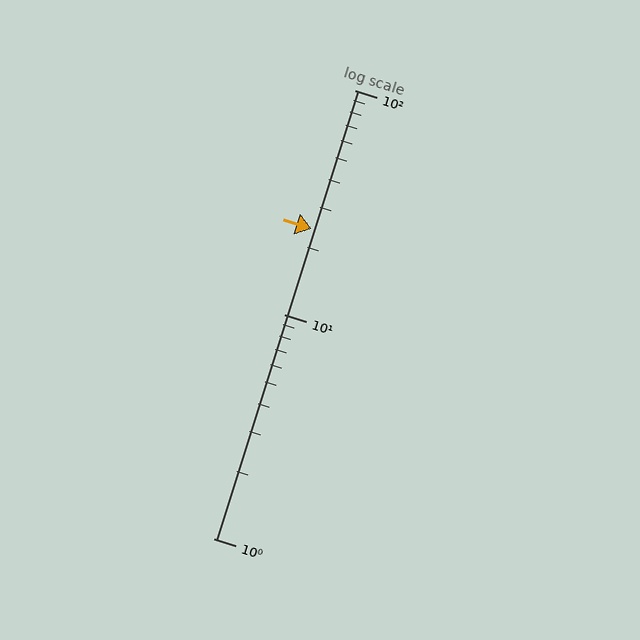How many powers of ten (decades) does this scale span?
The scale spans 2 decades, from 1 to 100.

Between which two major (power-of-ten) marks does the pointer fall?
The pointer is between 10 and 100.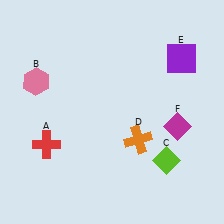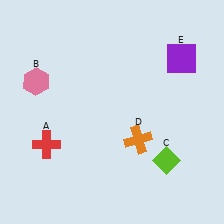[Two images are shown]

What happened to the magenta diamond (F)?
The magenta diamond (F) was removed in Image 2. It was in the bottom-right area of Image 1.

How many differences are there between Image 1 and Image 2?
There is 1 difference between the two images.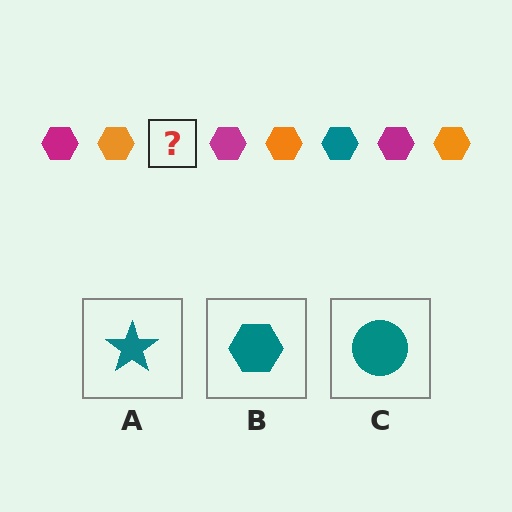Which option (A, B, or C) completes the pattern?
B.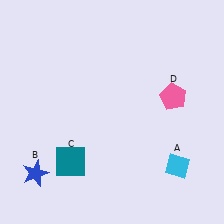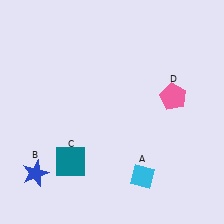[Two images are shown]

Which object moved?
The cyan diamond (A) moved left.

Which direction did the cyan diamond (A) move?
The cyan diamond (A) moved left.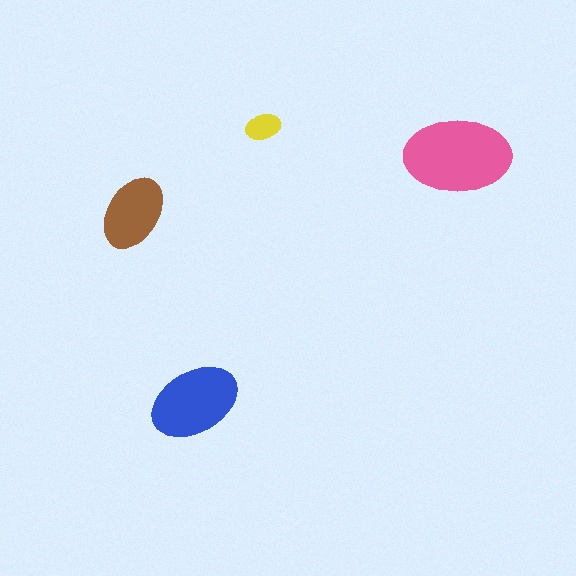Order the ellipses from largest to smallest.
the pink one, the blue one, the brown one, the yellow one.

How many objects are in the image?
There are 4 objects in the image.